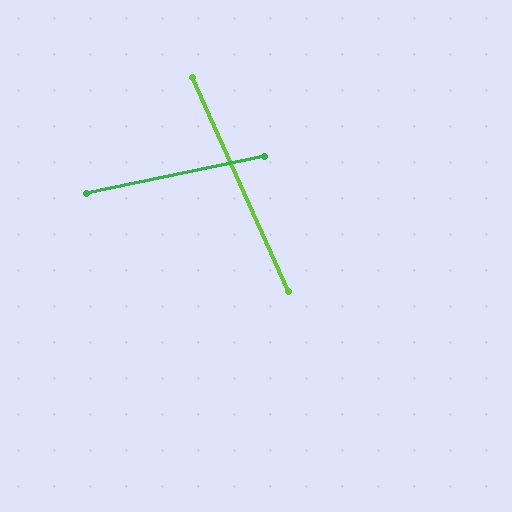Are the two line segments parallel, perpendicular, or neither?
Neither parallel nor perpendicular — they differ by about 78°.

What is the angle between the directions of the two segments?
Approximately 78 degrees.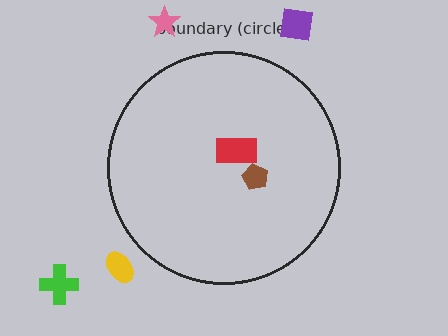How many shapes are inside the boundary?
2 inside, 4 outside.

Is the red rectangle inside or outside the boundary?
Inside.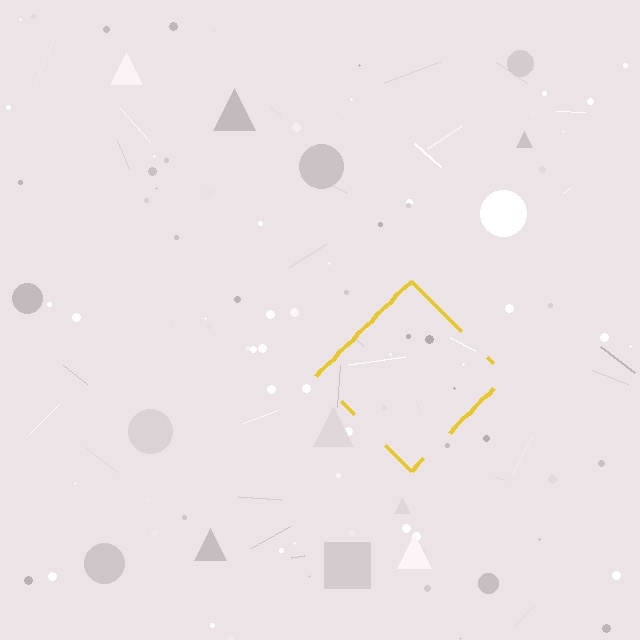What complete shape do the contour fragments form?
The contour fragments form a diamond.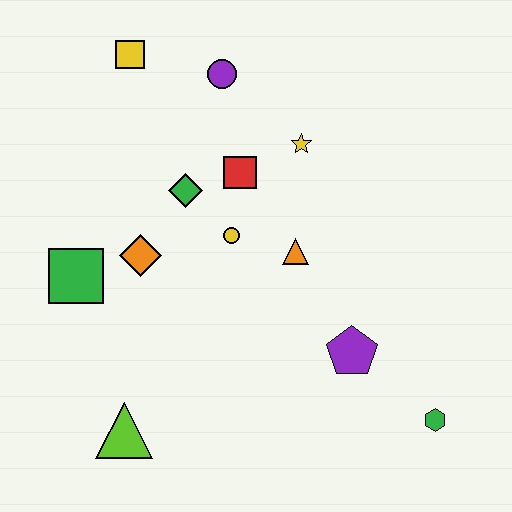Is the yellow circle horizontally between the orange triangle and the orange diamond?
Yes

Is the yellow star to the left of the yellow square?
No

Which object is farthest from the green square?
The green hexagon is farthest from the green square.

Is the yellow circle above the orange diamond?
Yes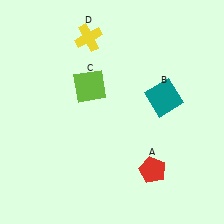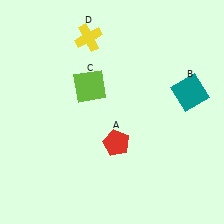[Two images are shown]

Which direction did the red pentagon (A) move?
The red pentagon (A) moved left.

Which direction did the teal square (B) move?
The teal square (B) moved right.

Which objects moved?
The objects that moved are: the red pentagon (A), the teal square (B).